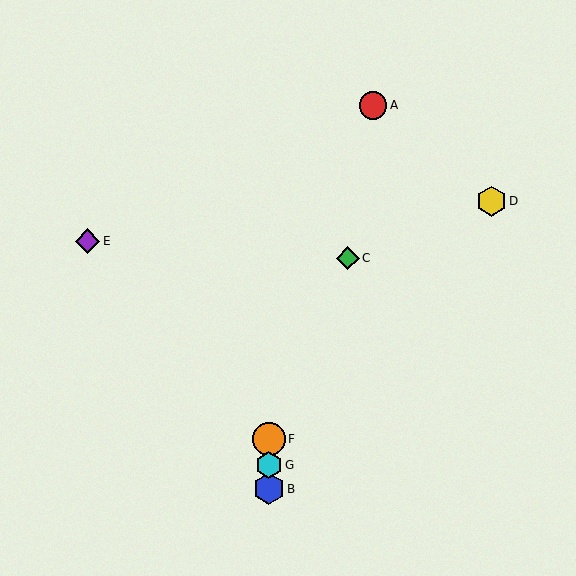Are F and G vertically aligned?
Yes, both are at x≈269.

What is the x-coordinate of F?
Object F is at x≈269.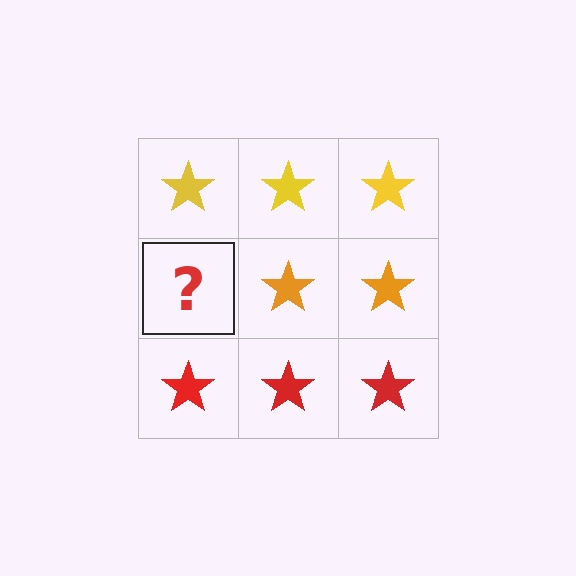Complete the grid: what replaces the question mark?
The question mark should be replaced with an orange star.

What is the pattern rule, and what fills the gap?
The rule is that each row has a consistent color. The gap should be filled with an orange star.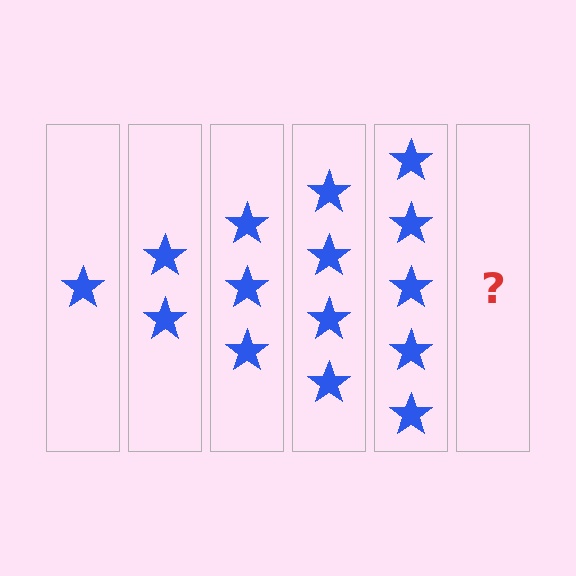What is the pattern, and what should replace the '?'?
The pattern is that each step adds one more star. The '?' should be 6 stars.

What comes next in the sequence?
The next element should be 6 stars.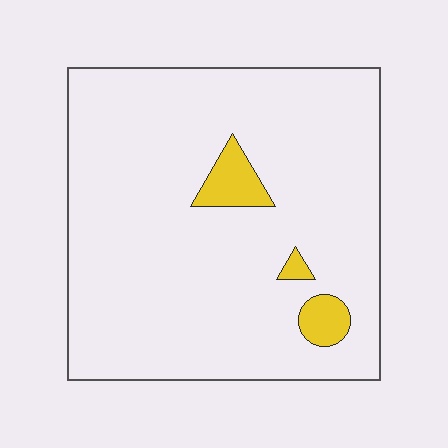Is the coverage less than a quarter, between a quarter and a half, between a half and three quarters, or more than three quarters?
Less than a quarter.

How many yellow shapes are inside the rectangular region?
3.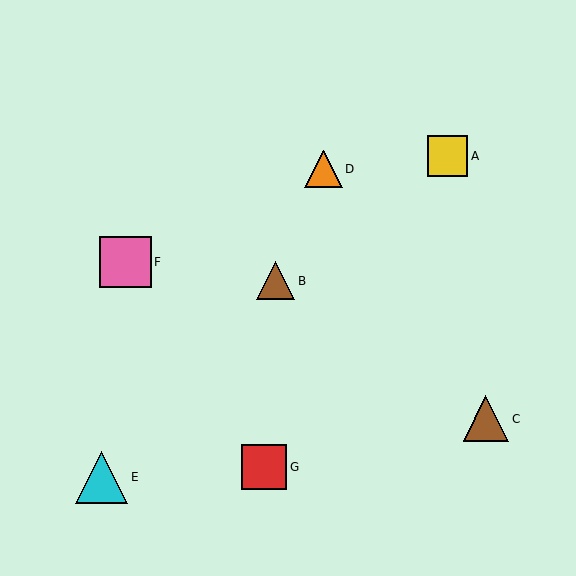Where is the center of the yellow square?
The center of the yellow square is at (447, 156).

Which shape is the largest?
The cyan triangle (labeled E) is the largest.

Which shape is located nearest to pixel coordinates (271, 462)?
The red square (labeled G) at (264, 467) is nearest to that location.